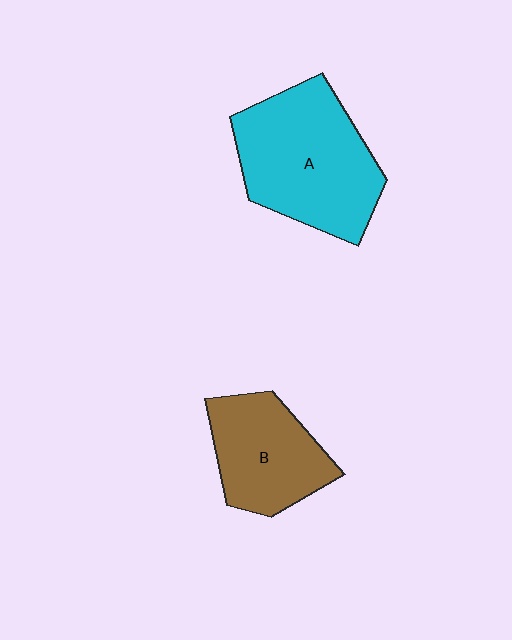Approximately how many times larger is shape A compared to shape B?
Approximately 1.5 times.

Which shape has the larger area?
Shape A (cyan).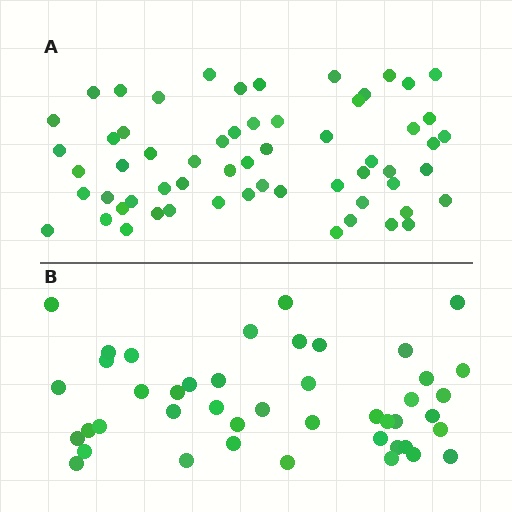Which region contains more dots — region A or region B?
Region A (the top region) has more dots.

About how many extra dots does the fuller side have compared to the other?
Region A has approximately 15 more dots than region B.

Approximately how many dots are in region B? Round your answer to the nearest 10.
About 40 dots. (The exact count is 44, which rounds to 40.)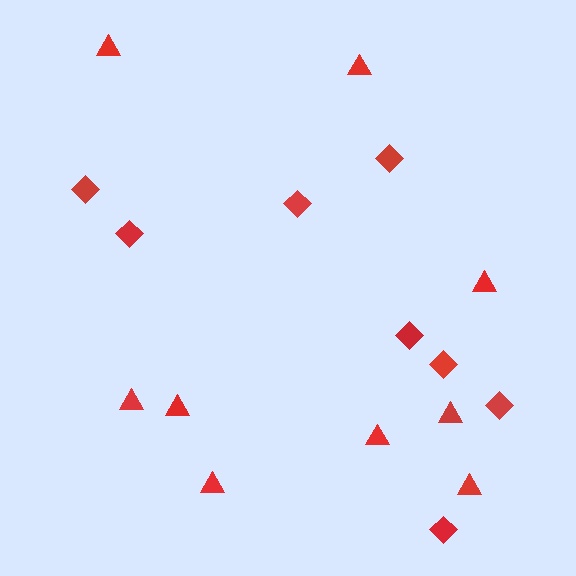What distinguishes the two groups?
There are 2 groups: one group of diamonds (8) and one group of triangles (9).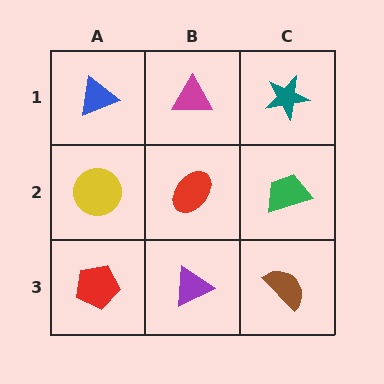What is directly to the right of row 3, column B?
A brown semicircle.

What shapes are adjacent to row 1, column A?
A yellow circle (row 2, column A), a magenta triangle (row 1, column B).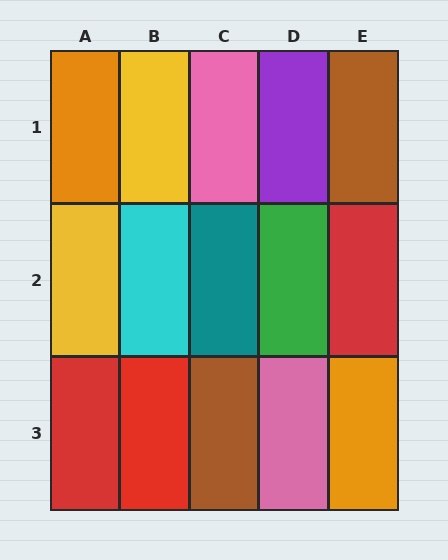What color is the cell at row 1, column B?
Yellow.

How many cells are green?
1 cell is green.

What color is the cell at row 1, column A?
Orange.